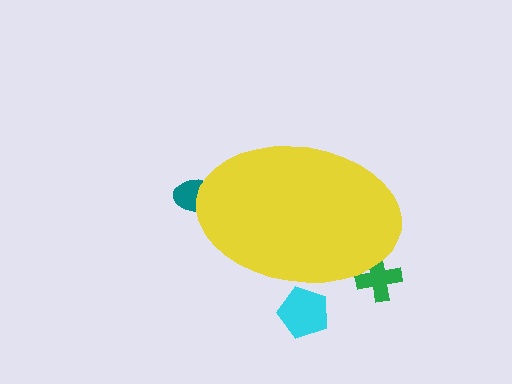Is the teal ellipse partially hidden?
Yes, the teal ellipse is partially hidden behind the yellow ellipse.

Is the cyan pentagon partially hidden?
Yes, the cyan pentagon is partially hidden behind the yellow ellipse.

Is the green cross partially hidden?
Yes, the green cross is partially hidden behind the yellow ellipse.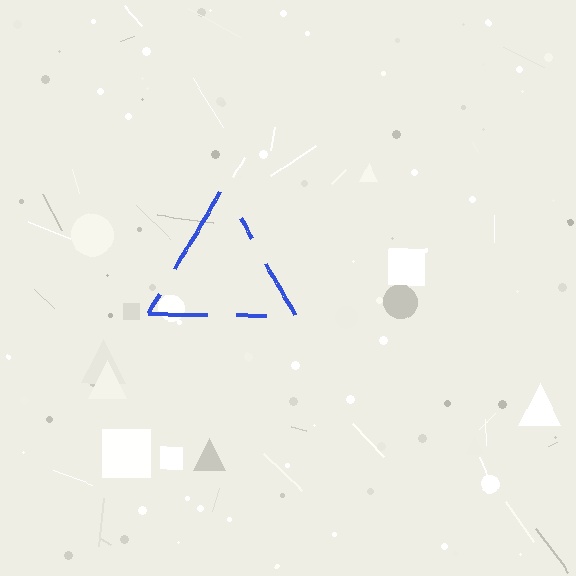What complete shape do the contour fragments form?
The contour fragments form a triangle.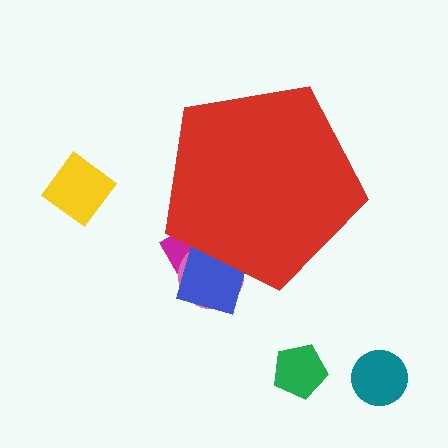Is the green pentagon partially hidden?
No, the green pentagon is fully visible.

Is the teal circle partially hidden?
No, the teal circle is fully visible.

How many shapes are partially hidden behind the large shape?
3 shapes are partially hidden.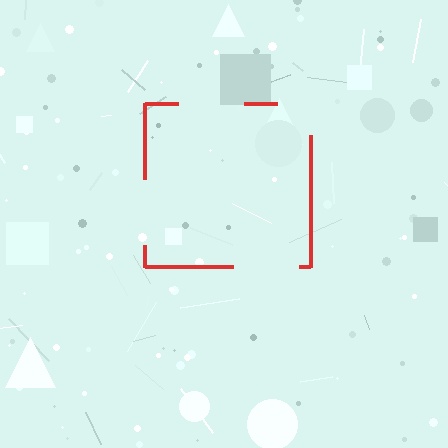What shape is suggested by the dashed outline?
The dashed outline suggests a square.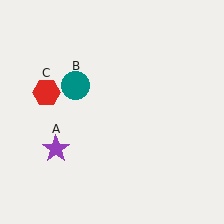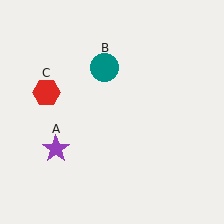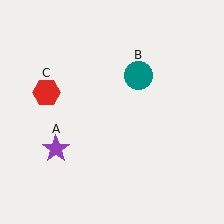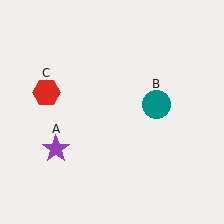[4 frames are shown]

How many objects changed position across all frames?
1 object changed position: teal circle (object B).